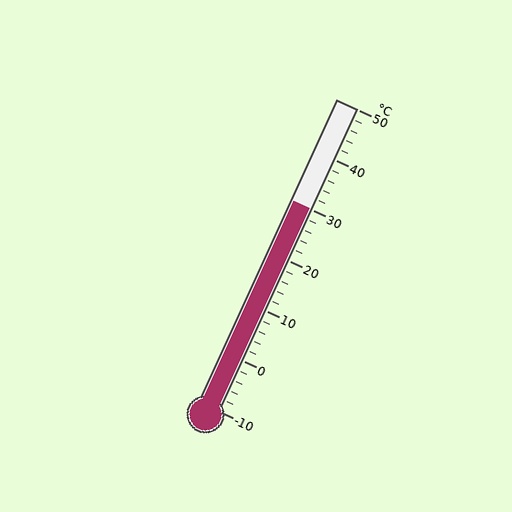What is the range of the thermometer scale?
The thermometer scale ranges from -10°C to 50°C.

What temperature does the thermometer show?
The thermometer shows approximately 30°C.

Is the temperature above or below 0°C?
The temperature is above 0°C.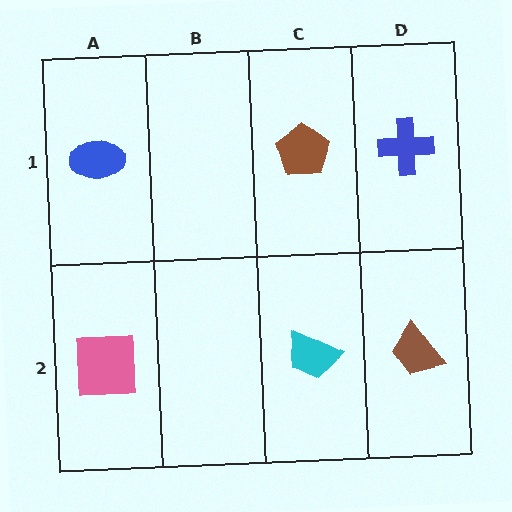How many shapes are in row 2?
3 shapes.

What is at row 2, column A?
A pink square.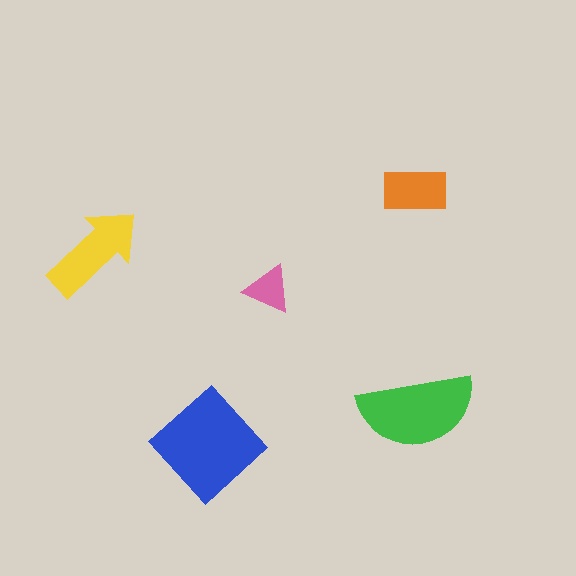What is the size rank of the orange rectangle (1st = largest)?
4th.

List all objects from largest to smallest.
The blue diamond, the green semicircle, the yellow arrow, the orange rectangle, the pink triangle.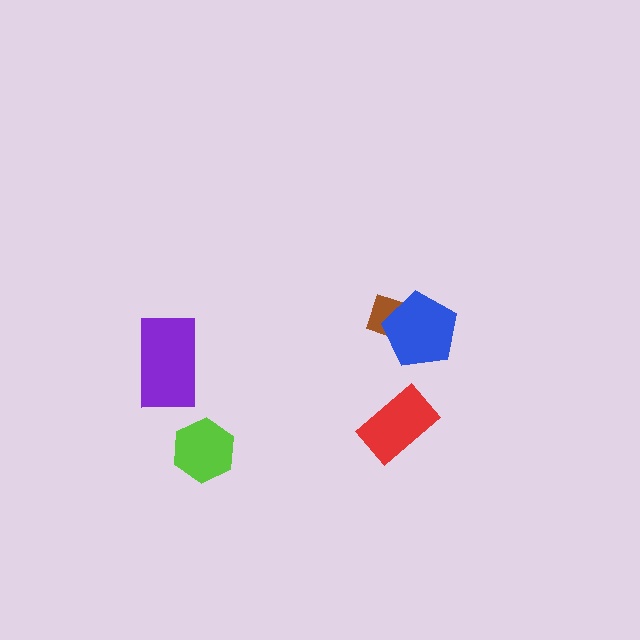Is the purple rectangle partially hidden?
No, no other shape covers it.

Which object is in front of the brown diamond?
The blue pentagon is in front of the brown diamond.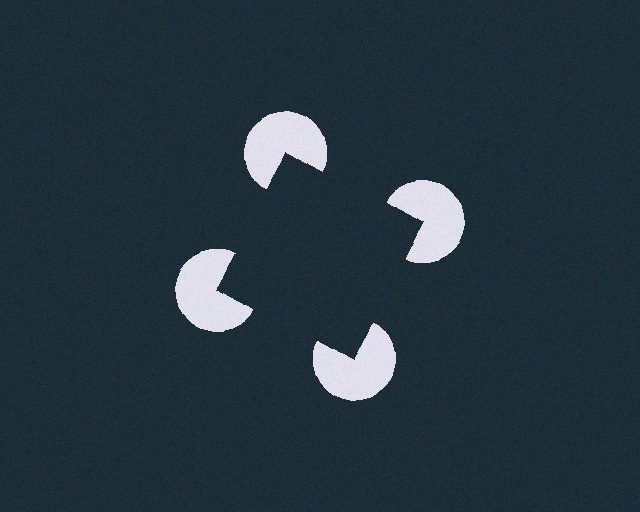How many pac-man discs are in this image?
There are 4 — one at each vertex of the illusory square.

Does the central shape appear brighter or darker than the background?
It typically appears slightly darker than the background, even though no actual brightness change is drawn.